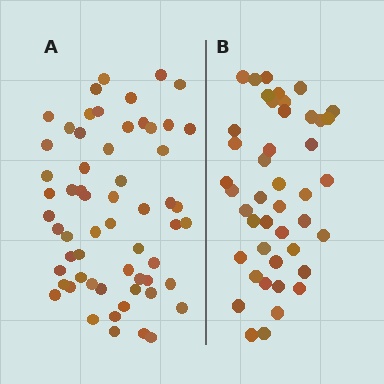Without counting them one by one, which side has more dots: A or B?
Region A (the left region) has more dots.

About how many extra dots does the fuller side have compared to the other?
Region A has approximately 15 more dots than region B.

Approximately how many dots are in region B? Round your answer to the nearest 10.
About 40 dots. (The exact count is 44, which rounds to 40.)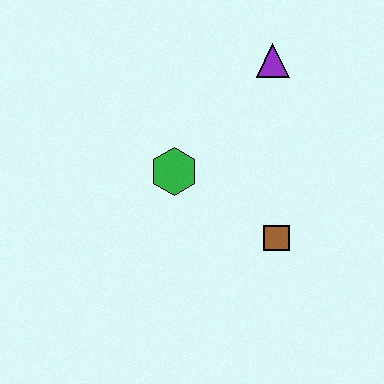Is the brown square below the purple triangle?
Yes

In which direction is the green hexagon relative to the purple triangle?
The green hexagon is below the purple triangle.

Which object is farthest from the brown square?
The purple triangle is farthest from the brown square.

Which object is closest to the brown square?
The green hexagon is closest to the brown square.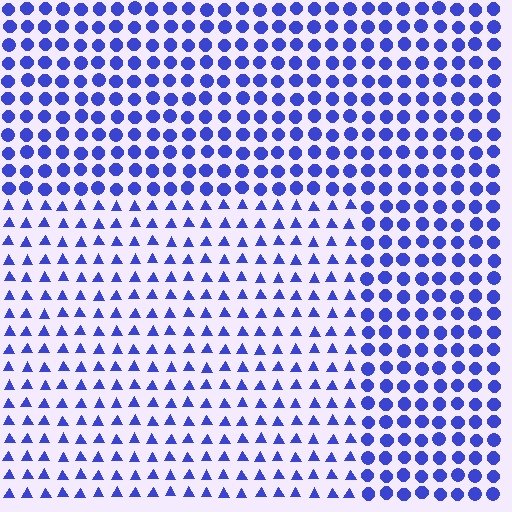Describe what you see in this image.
The image is filled with small blue elements arranged in a uniform grid. A rectangle-shaped region contains triangles, while the surrounding area contains circles. The boundary is defined purely by the change in element shape.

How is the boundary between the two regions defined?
The boundary is defined by a change in element shape: triangles inside vs. circles outside. All elements share the same color and spacing.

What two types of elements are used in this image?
The image uses triangles inside the rectangle region and circles outside it.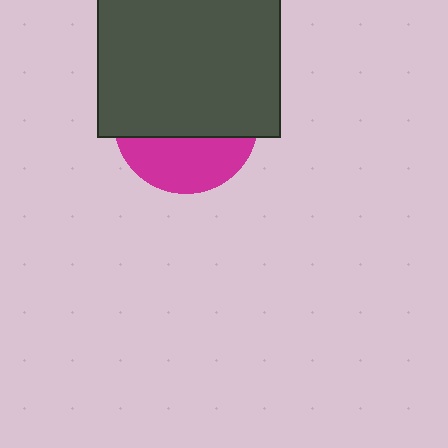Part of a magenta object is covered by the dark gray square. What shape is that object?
It is a circle.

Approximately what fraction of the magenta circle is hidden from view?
Roughly 64% of the magenta circle is hidden behind the dark gray square.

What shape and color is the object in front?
The object in front is a dark gray square.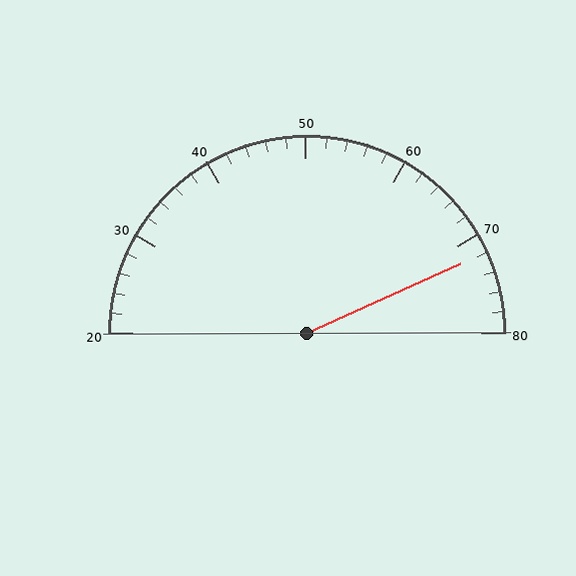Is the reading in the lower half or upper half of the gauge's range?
The reading is in the upper half of the range (20 to 80).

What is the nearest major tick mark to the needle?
The nearest major tick mark is 70.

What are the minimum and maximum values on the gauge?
The gauge ranges from 20 to 80.